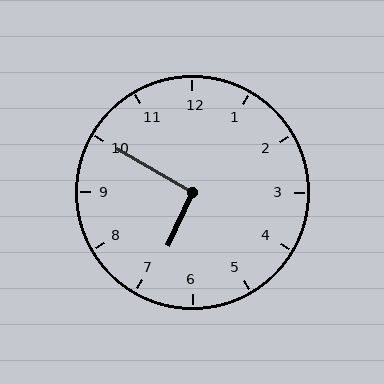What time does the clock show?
6:50.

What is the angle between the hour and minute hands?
Approximately 95 degrees.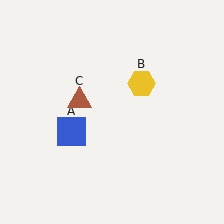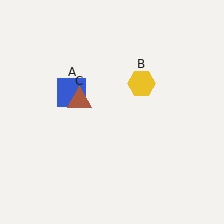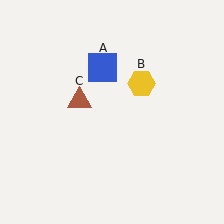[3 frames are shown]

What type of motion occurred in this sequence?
The blue square (object A) rotated clockwise around the center of the scene.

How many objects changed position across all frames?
1 object changed position: blue square (object A).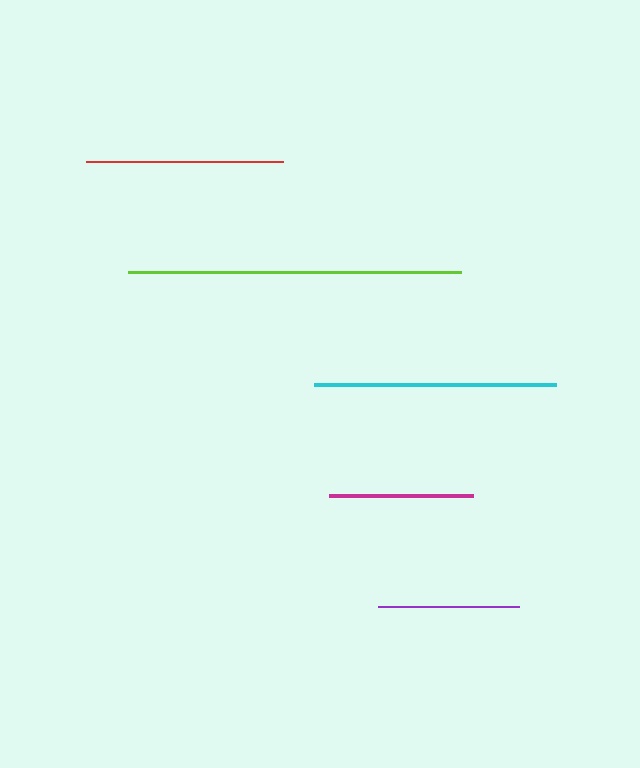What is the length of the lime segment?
The lime segment is approximately 334 pixels long.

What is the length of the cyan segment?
The cyan segment is approximately 242 pixels long.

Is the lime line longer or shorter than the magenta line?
The lime line is longer than the magenta line.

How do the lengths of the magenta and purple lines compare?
The magenta and purple lines are approximately the same length.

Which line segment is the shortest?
The purple line is the shortest at approximately 141 pixels.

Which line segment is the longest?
The lime line is the longest at approximately 334 pixels.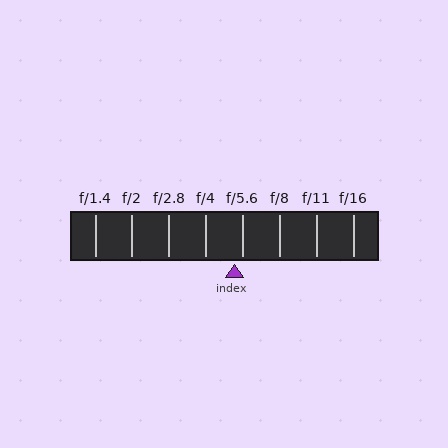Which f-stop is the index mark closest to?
The index mark is closest to f/5.6.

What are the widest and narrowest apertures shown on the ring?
The widest aperture shown is f/1.4 and the narrowest is f/16.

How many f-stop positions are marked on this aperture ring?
There are 8 f-stop positions marked.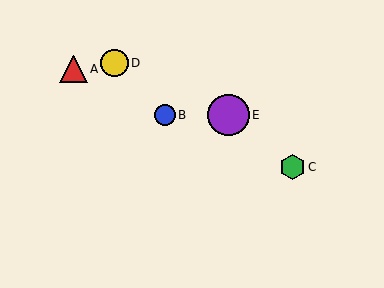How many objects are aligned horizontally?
2 objects (B, E) are aligned horizontally.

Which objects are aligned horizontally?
Objects B, E are aligned horizontally.